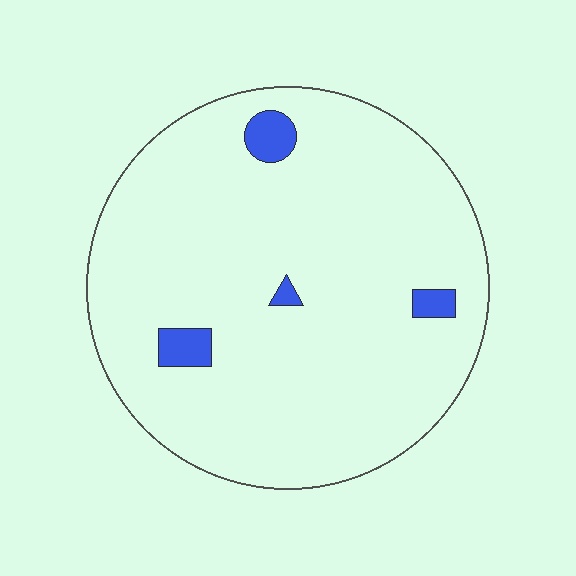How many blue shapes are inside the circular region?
4.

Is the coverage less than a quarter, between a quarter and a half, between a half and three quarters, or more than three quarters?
Less than a quarter.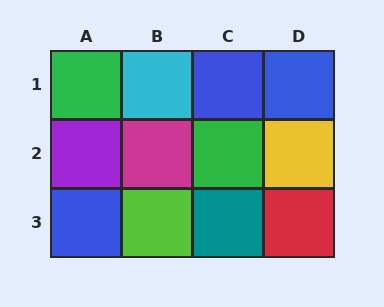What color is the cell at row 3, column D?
Red.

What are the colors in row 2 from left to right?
Purple, magenta, green, yellow.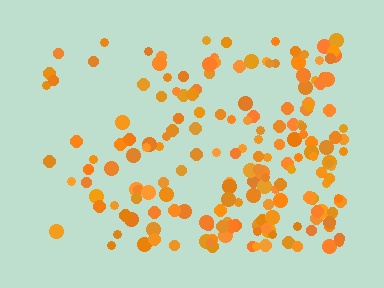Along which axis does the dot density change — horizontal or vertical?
Horizontal.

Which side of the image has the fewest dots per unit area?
The left.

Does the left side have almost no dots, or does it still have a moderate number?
Still a moderate number, just noticeably fewer than the right.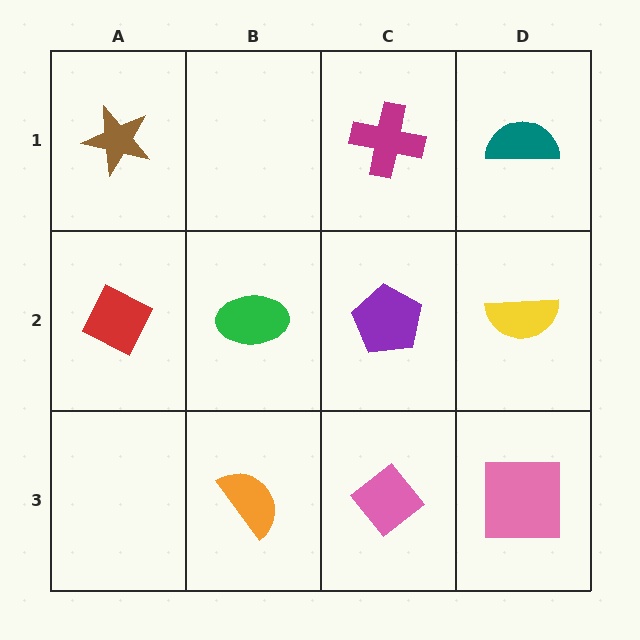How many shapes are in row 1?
3 shapes.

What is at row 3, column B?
An orange semicircle.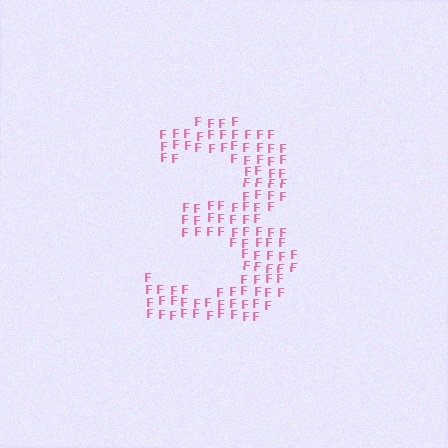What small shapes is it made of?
It is made of small letter F's.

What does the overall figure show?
The overall figure shows the digit 3.